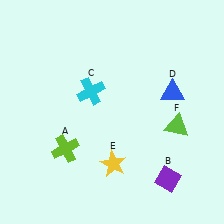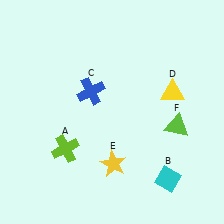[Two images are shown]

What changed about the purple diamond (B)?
In Image 1, B is purple. In Image 2, it changed to cyan.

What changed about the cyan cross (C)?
In Image 1, C is cyan. In Image 2, it changed to blue.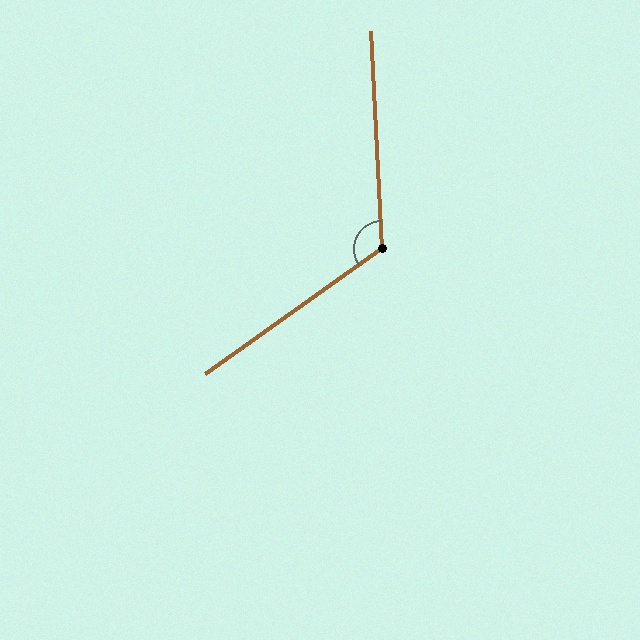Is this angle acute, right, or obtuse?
It is obtuse.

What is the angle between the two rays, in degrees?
Approximately 122 degrees.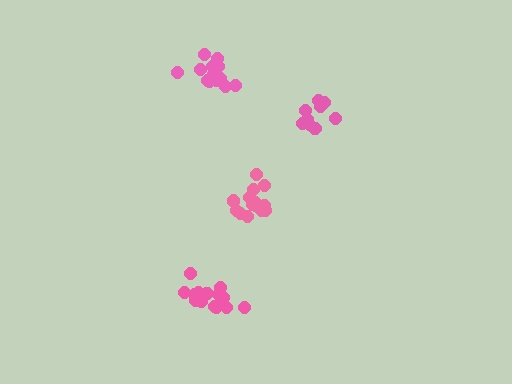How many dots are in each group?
Group 1: 13 dots, Group 2: 16 dots, Group 3: 10 dots, Group 4: 15 dots (54 total).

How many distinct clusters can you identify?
There are 4 distinct clusters.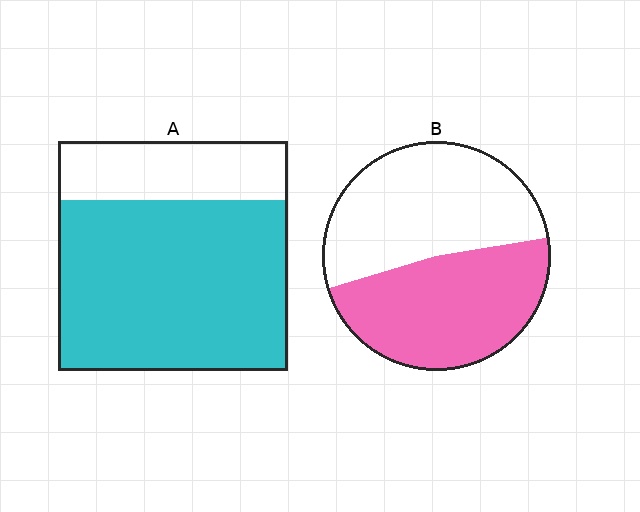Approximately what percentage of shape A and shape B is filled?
A is approximately 75% and B is approximately 50%.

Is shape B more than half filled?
Roughly half.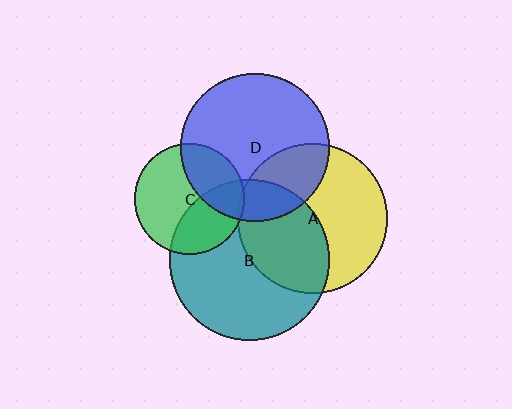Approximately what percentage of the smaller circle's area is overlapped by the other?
Approximately 25%.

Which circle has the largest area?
Circle B (teal).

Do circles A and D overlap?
Yes.